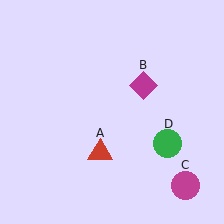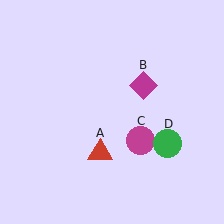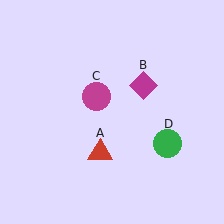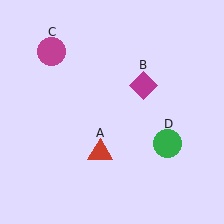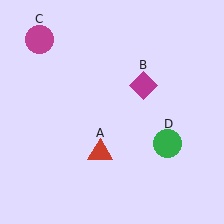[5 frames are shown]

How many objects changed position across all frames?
1 object changed position: magenta circle (object C).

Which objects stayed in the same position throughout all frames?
Red triangle (object A) and magenta diamond (object B) and green circle (object D) remained stationary.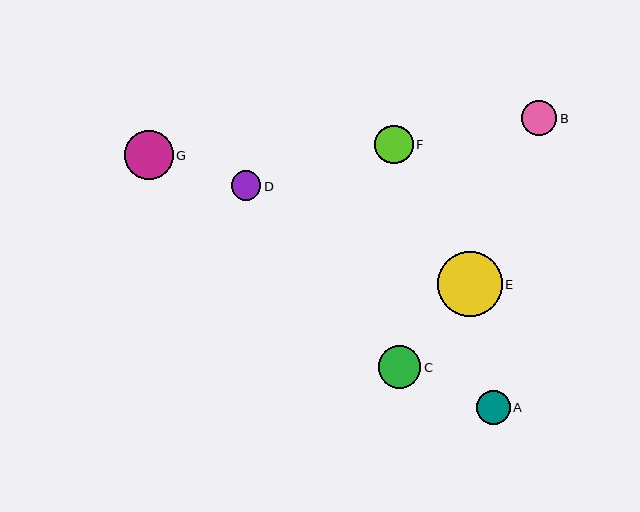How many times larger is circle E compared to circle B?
Circle E is approximately 1.8 times the size of circle B.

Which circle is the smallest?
Circle D is the smallest with a size of approximately 30 pixels.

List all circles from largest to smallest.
From largest to smallest: E, G, C, F, B, A, D.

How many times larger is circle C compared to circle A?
Circle C is approximately 1.3 times the size of circle A.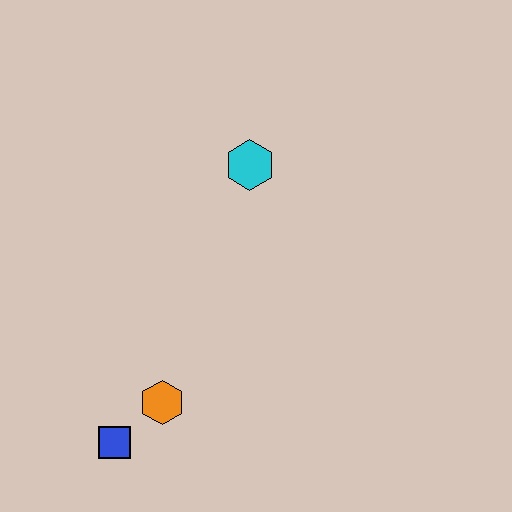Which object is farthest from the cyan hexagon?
The blue square is farthest from the cyan hexagon.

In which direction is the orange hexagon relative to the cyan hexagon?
The orange hexagon is below the cyan hexagon.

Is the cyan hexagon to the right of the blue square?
Yes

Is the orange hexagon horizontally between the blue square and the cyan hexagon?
Yes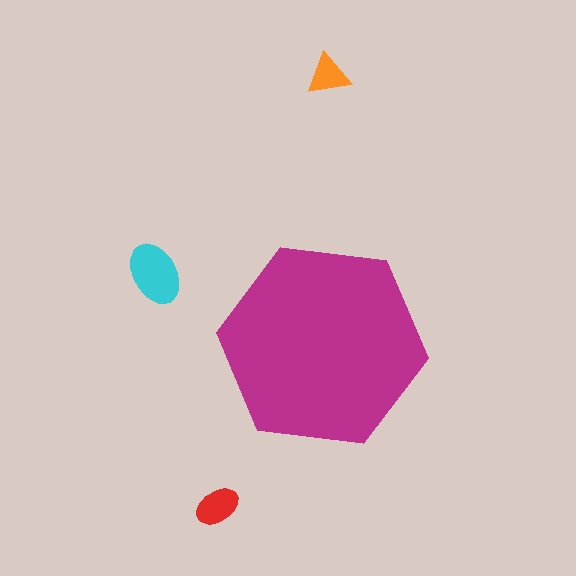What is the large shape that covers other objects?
A magenta hexagon.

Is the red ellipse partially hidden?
No, the red ellipse is fully visible.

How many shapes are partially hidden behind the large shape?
0 shapes are partially hidden.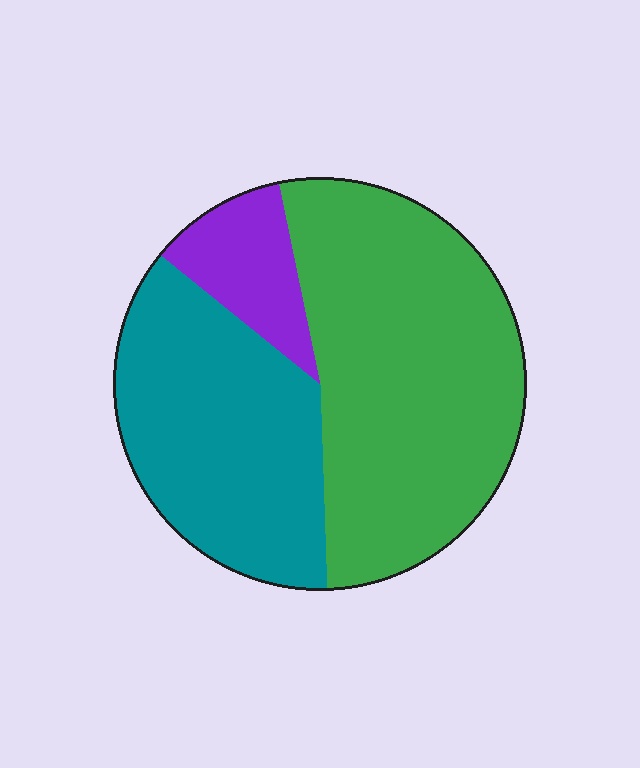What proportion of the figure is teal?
Teal covers around 35% of the figure.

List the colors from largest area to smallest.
From largest to smallest: green, teal, purple.